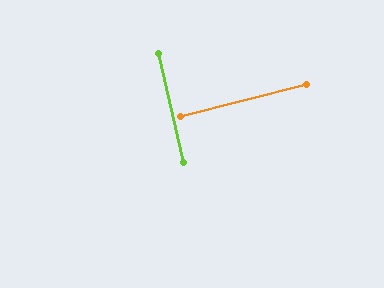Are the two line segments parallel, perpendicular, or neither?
Perpendicular — they meet at approximately 89°.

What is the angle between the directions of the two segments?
Approximately 89 degrees.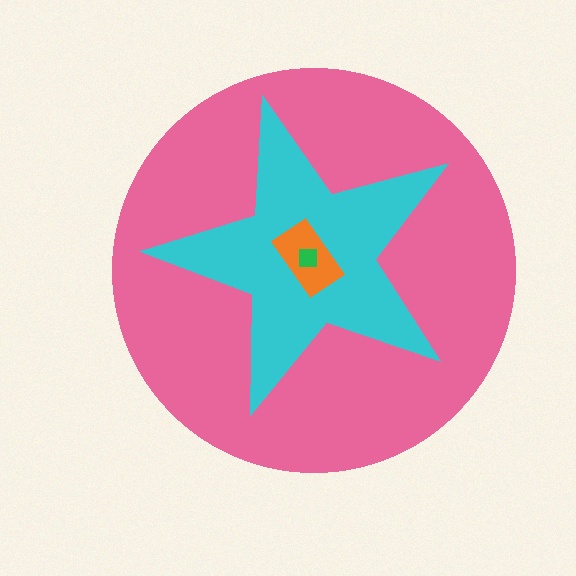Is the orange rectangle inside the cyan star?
Yes.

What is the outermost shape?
The pink circle.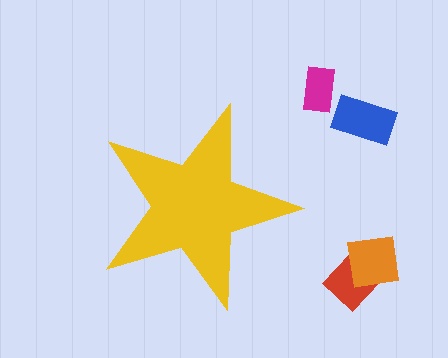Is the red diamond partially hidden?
No, the red diamond is fully visible.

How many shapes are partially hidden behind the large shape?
0 shapes are partially hidden.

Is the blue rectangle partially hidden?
No, the blue rectangle is fully visible.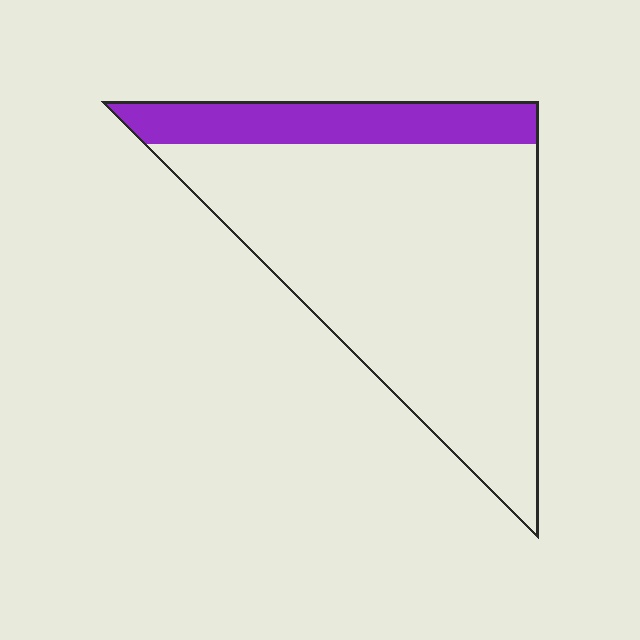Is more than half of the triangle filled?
No.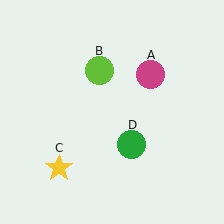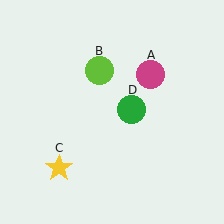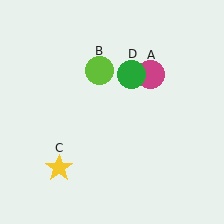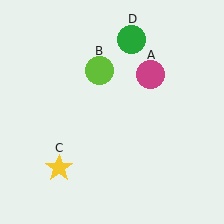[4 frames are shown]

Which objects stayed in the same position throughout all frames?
Magenta circle (object A) and lime circle (object B) and yellow star (object C) remained stationary.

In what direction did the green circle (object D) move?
The green circle (object D) moved up.